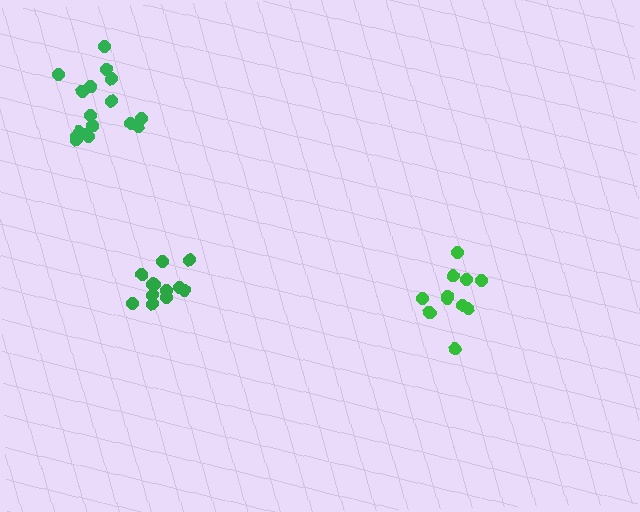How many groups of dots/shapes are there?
There are 3 groups.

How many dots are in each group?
Group 1: 12 dots, Group 2: 12 dots, Group 3: 17 dots (41 total).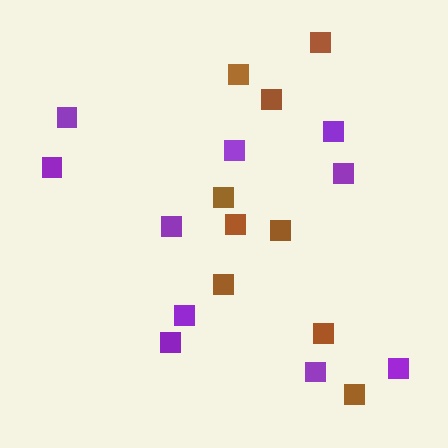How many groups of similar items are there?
There are 2 groups: one group of brown squares (9) and one group of purple squares (10).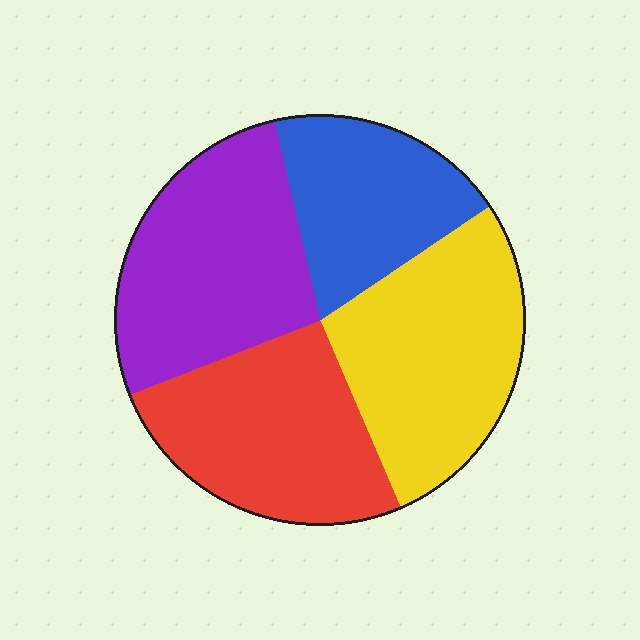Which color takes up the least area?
Blue, at roughly 20%.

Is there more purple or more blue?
Purple.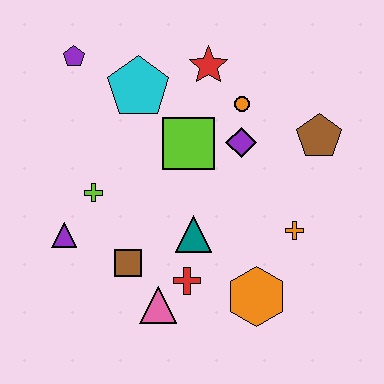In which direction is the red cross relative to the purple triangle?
The red cross is to the right of the purple triangle.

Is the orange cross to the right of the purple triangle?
Yes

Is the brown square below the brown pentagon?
Yes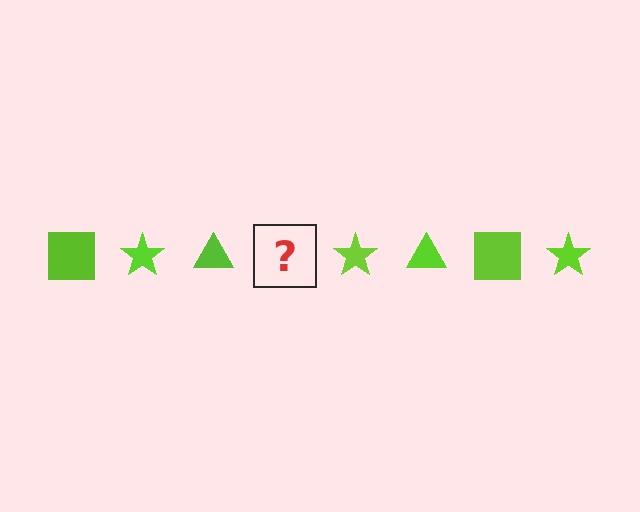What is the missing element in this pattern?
The missing element is a lime square.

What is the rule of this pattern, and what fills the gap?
The rule is that the pattern cycles through square, star, triangle shapes in lime. The gap should be filled with a lime square.